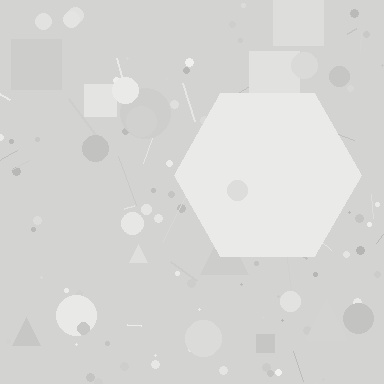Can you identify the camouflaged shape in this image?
The camouflaged shape is a hexagon.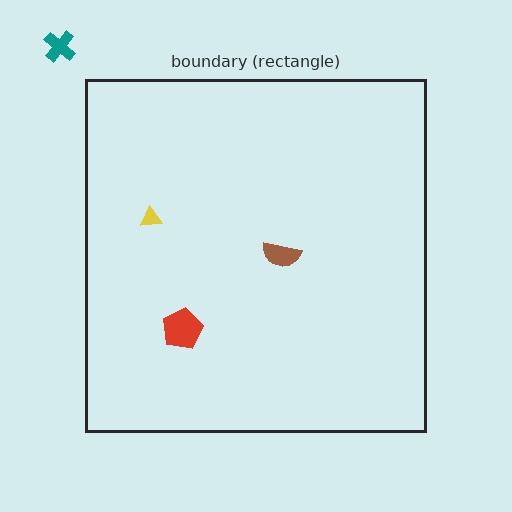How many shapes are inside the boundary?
3 inside, 1 outside.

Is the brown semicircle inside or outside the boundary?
Inside.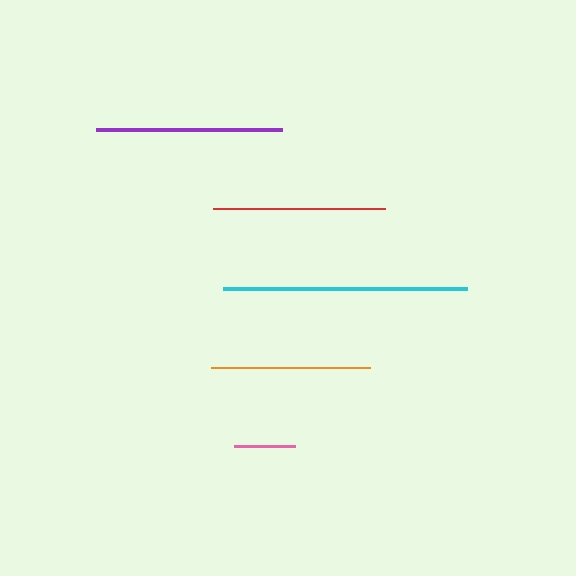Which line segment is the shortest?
The pink line is the shortest at approximately 62 pixels.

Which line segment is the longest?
The cyan line is the longest at approximately 244 pixels.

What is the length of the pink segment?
The pink segment is approximately 62 pixels long.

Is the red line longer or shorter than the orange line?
The red line is longer than the orange line.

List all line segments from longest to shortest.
From longest to shortest: cyan, purple, red, orange, pink.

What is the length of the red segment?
The red segment is approximately 172 pixels long.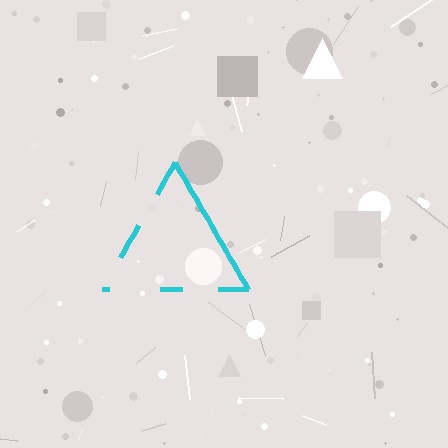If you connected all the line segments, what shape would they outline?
They would outline a triangle.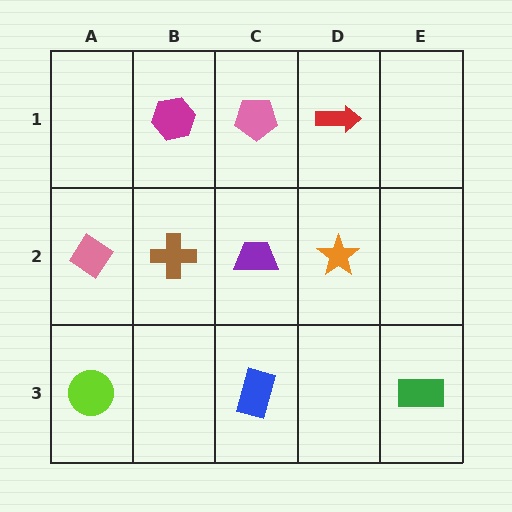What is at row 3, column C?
A blue rectangle.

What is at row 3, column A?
A lime circle.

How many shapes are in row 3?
3 shapes.